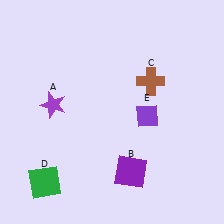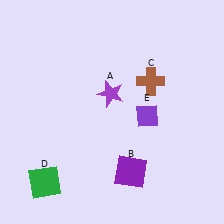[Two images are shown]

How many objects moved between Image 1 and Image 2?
1 object moved between the two images.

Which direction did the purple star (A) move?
The purple star (A) moved right.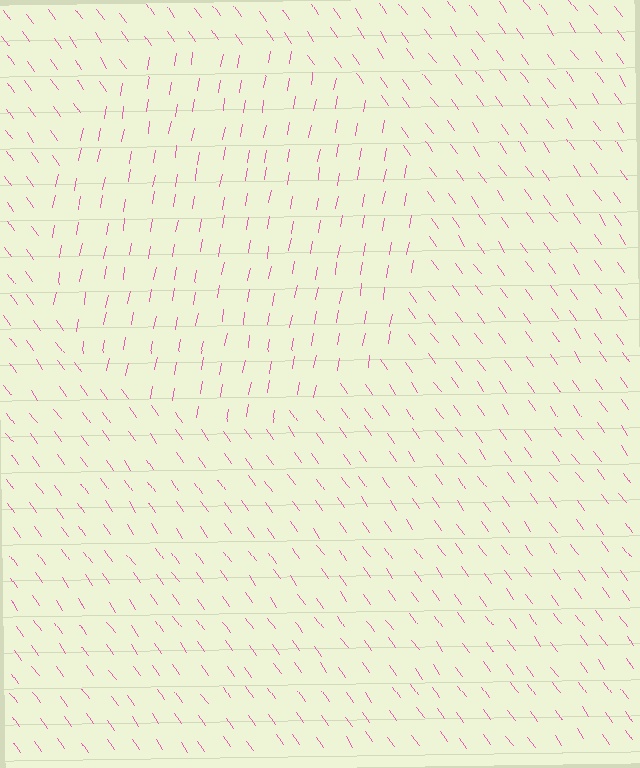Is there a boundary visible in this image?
Yes, there is a texture boundary formed by a change in line orientation.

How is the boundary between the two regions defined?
The boundary is defined purely by a change in line orientation (approximately 45 degrees difference). All lines are the same color and thickness.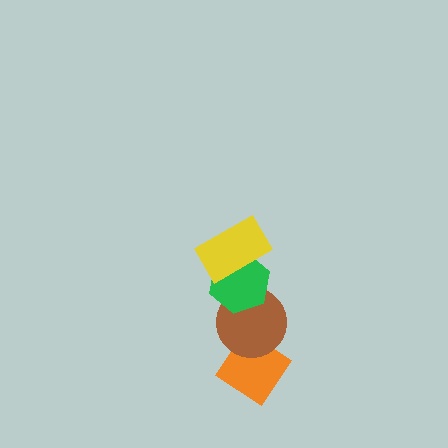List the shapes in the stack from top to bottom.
From top to bottom: the yellow rectangle, the green hexagon, the brown circle, the orange diamond.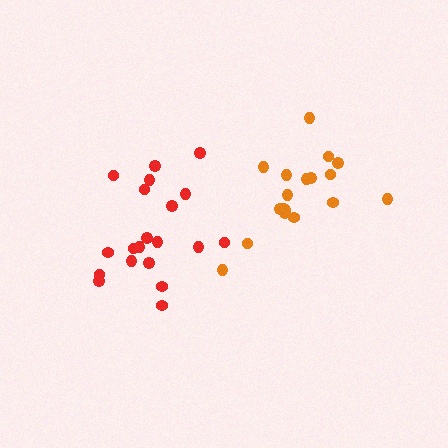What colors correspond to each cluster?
The clusters are colored: orange, red.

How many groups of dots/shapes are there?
There are 2 groups.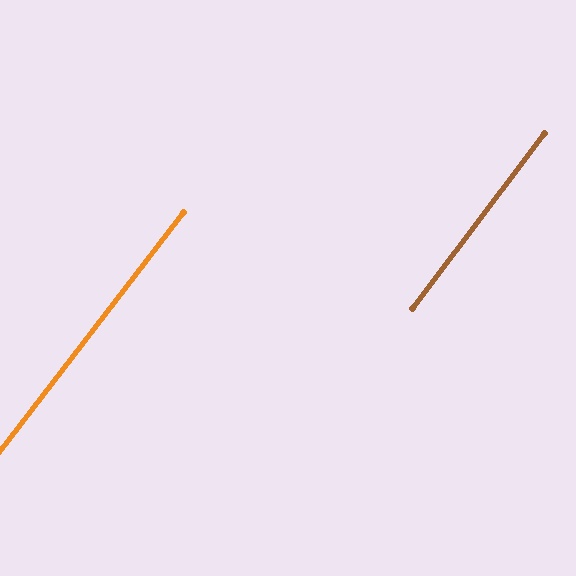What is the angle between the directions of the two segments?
Approximately 1 degree.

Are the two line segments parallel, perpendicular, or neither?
Parallel — their directions differ by only 0.7°.